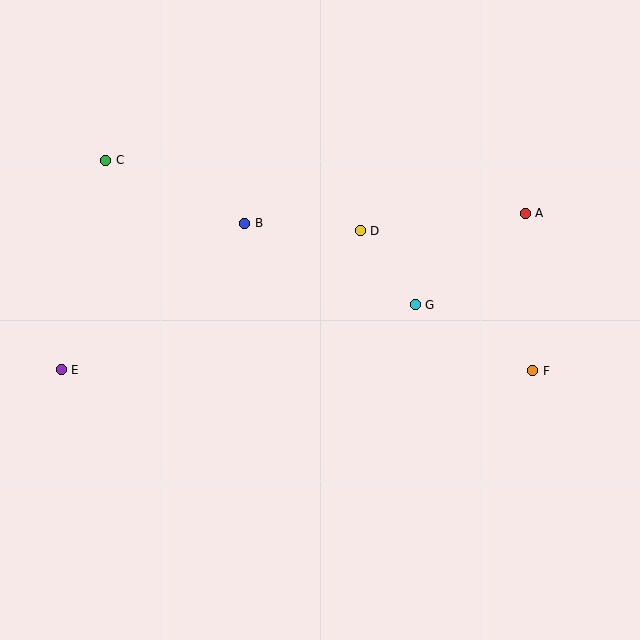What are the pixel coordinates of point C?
Point C is at (106, 160).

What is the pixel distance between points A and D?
The distance between A and D is 166 pixels.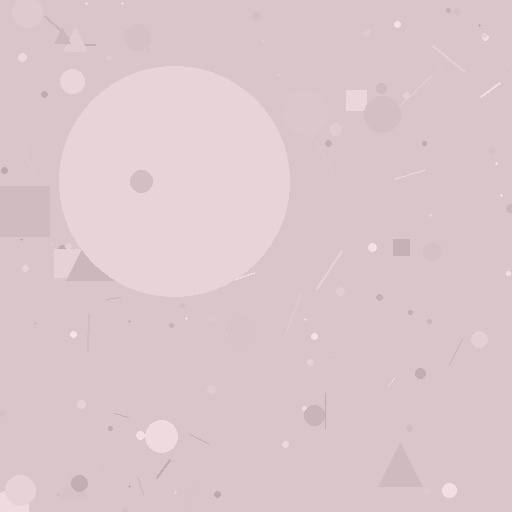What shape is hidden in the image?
A circle is hidden in the image.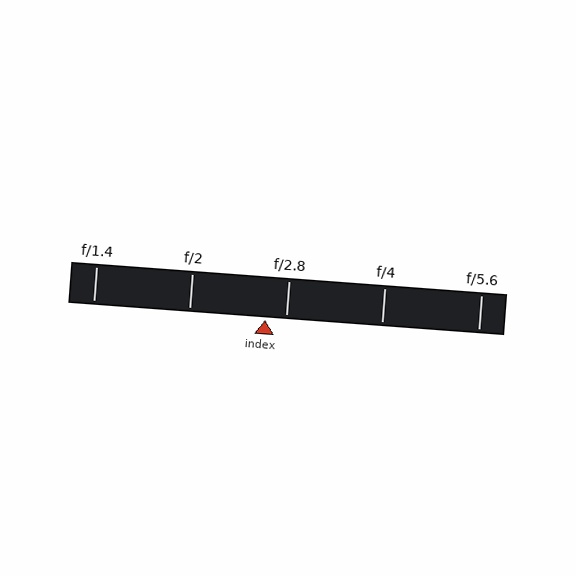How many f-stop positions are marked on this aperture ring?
There are 5 f-stop positions marked.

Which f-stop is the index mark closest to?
The index mark is closest to f/2.8.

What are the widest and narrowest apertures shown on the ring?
The widest aperture shown is f/1.4 and the narrowest is f/5.6.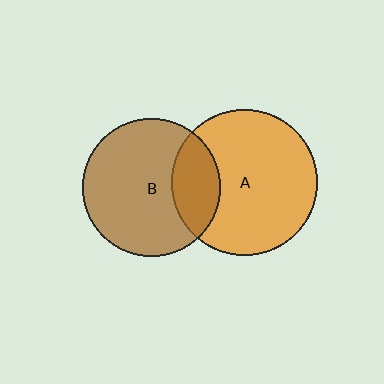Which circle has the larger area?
Circle A (orange).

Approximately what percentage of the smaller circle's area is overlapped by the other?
Approximately 25%.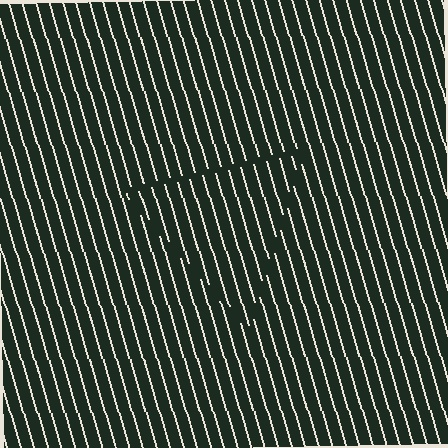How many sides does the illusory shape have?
3 sides — the line-ends trace a triangle.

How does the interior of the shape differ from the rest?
The interior of the shape contains the same grating, shifted by half a period — the contour is defined by the phase discontinuity where line-ends from the inner and outer gratings abut.